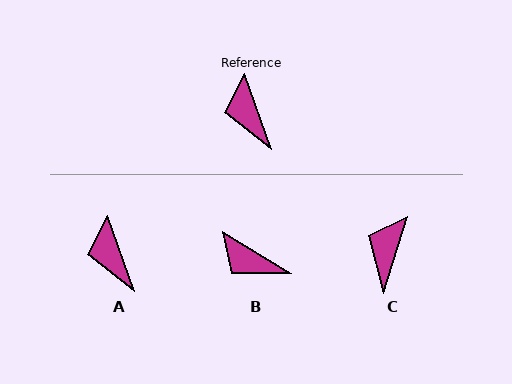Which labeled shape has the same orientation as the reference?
A.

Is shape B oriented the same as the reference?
No, it is off by about 38 degrees.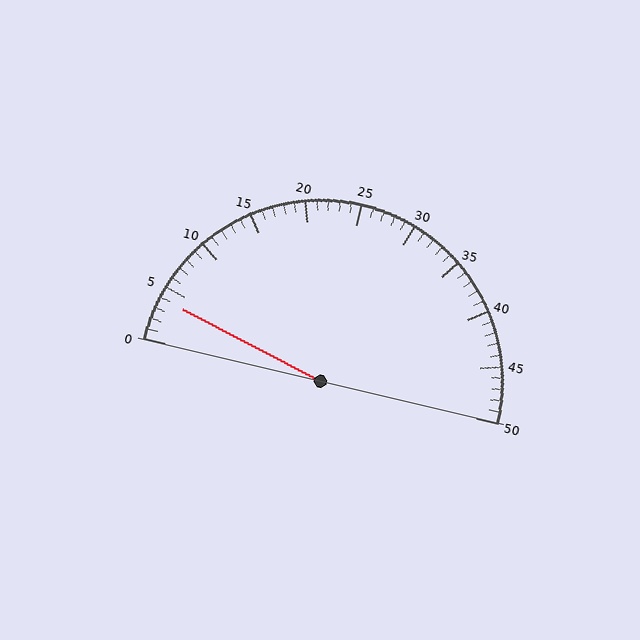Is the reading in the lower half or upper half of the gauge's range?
The reading is in the lower half of the range (0 to 50).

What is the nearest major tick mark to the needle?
The nearest major tick mark is 5.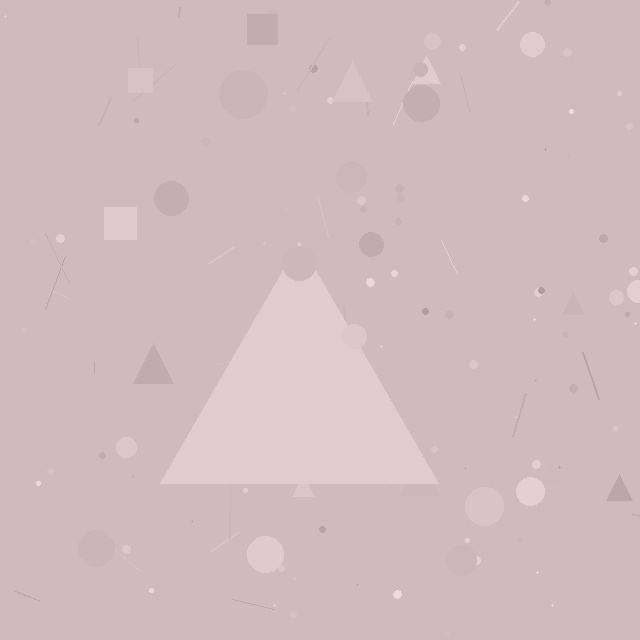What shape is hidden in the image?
A triangle is hidden in the image.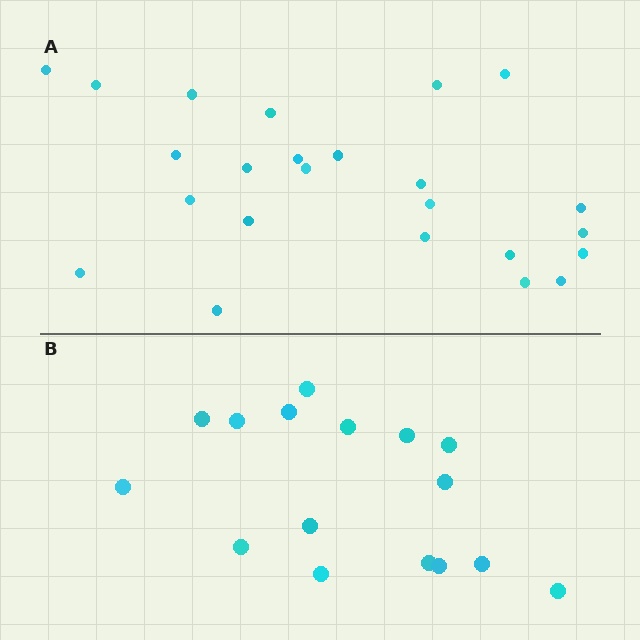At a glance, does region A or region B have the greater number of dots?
Region A (the top region) has more dots.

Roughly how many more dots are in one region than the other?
Region A has roughly 8 or so more dots than region B.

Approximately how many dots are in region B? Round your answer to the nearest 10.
About 20 dots. (The exact count is 16, which rounds to 20.)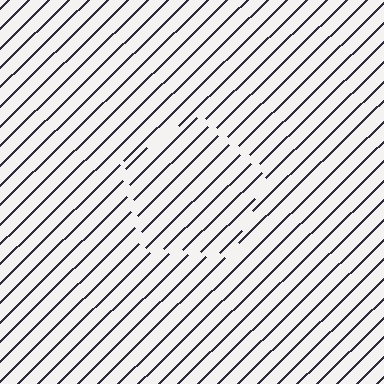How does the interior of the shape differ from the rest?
The interior of the shape contains the same grating, shifted by half a period — the contour is defined by the phase discontinuity where line-ends from the inner and outer gratings abut.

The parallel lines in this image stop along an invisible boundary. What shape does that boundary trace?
An illusory pentagon. The interior of the shape contains the same grating, shifted by half a period — the contour is defined by the phase discontinuity where line-ends from the inner and outer gratings abut.